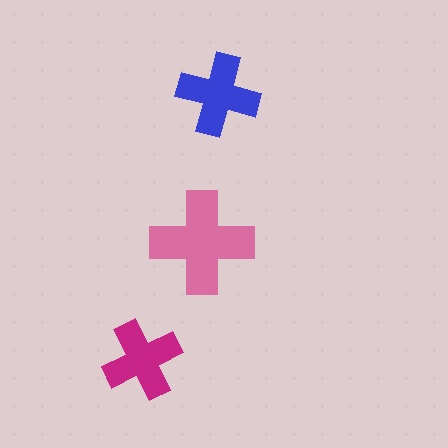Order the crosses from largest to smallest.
the pink one, the blue one, the magenta one.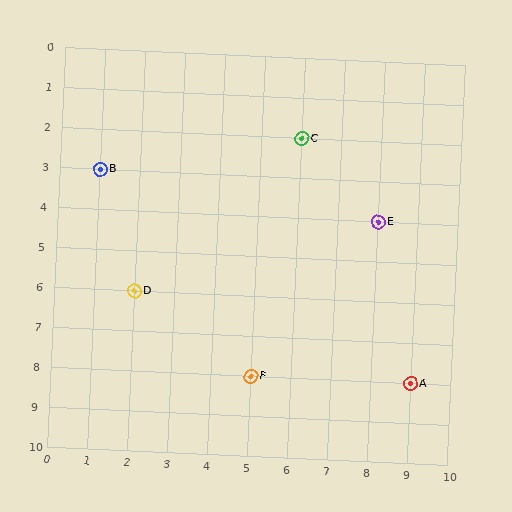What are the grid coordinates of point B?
Point B is at grid coordinates (1, 3).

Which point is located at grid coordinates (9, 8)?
Point A is at (9, 8).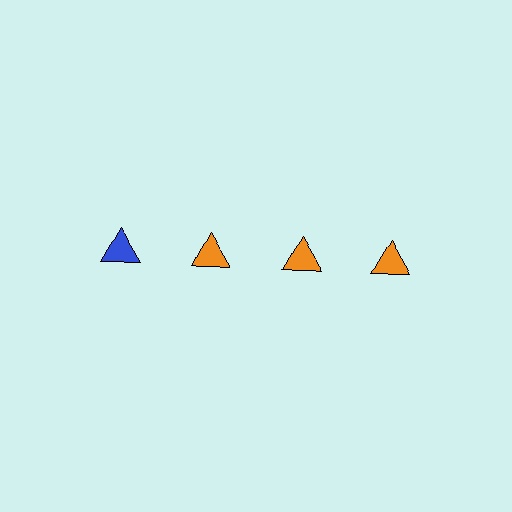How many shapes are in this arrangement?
There are 4 shapes arranged in a grid pattern.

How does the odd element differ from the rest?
It has a different color: blue instead of orange.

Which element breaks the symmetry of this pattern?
The blue triangle in the top row, leftmost column breaks the symmetry. All other shapes are orange triangles.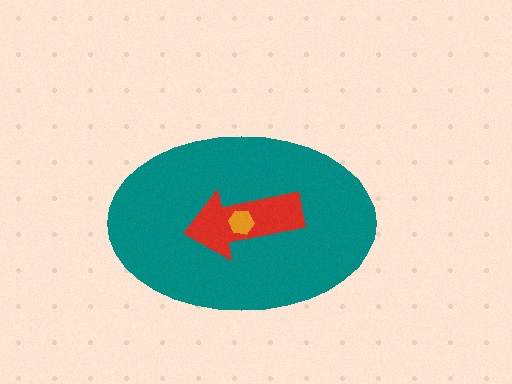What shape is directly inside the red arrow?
The orange hexagon.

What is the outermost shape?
The teal ellipse.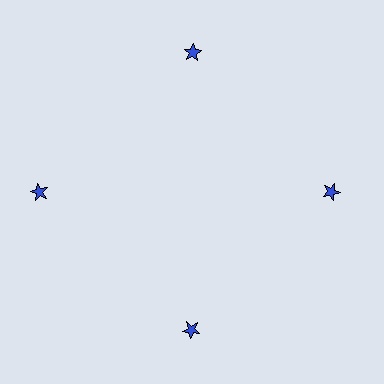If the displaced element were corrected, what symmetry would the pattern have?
It would have 4-fold rotational symmetry — the pattern would map onto itself every 90 degrees.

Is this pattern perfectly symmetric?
No. The 4 blue stars are arranged in a ring, but one element near the 9 o'clock position is pushed outward from the center, breaking the 4-fold rotational symmetry.